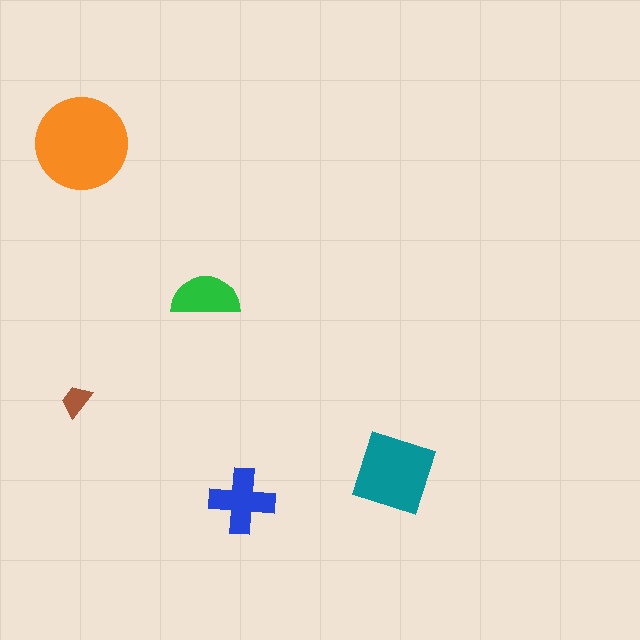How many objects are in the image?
There are 5 objects in the image.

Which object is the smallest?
The brown trapezoid.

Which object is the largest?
The orange circle.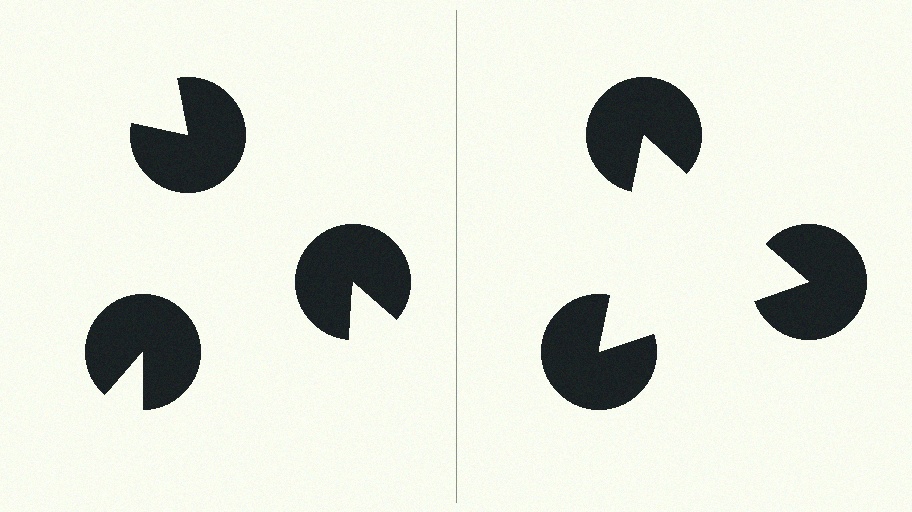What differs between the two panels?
The pac-man discs are positioned identically on both sides; only the wedge orientations differ. On the right they align to a triangle; on the left they are misaligned.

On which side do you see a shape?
An illusory triangle appears on the right side. On the left side the wedge cuts are rotated, so no coherent shape forms.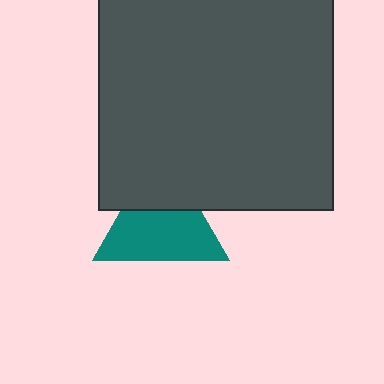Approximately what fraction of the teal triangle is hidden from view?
Roughly 34% of the teal triangle is hidden behind the dark gray square.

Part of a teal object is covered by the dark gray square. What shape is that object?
It is a triangle.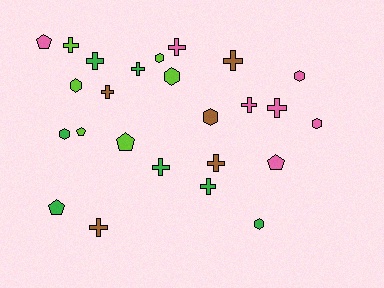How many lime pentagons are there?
There are 2 lime pentagons.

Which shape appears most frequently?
Cross, with 12 objects.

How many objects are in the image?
There are 25 objects.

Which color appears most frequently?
Green, with 7 objects.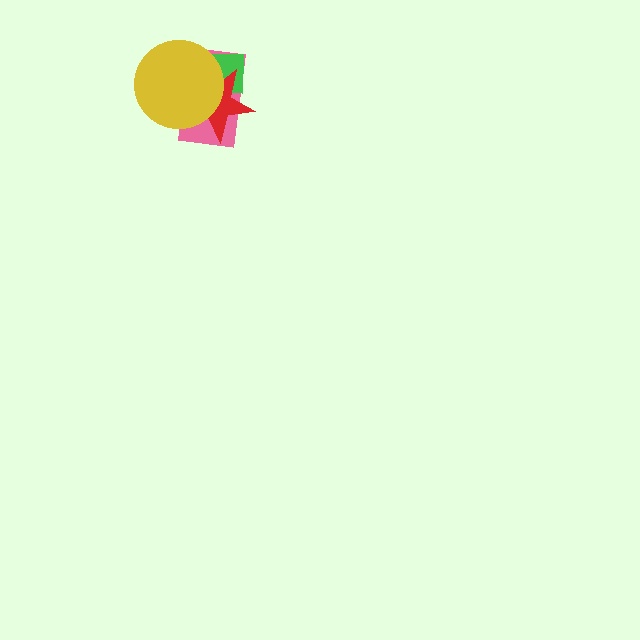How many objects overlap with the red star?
3 objects overlap with the red star.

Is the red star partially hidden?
Yes, it is partially covered by another shape.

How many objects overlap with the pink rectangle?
3 objects overlap with the pink rectangle.